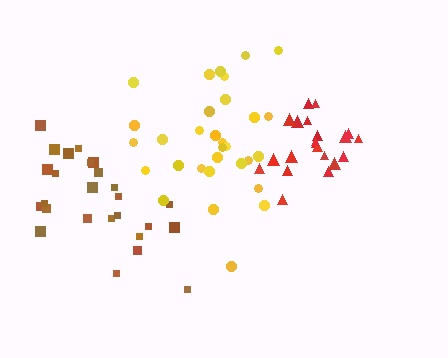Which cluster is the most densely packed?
Red.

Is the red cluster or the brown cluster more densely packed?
Red.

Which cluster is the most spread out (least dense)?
Brown.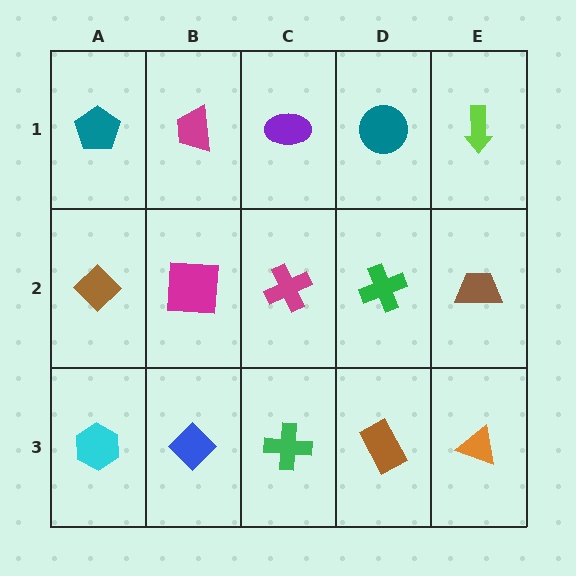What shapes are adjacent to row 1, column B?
A magenta square (row 2, column B), a teal pentagon (row 1, column A), a purple ellipse (row 1, column C).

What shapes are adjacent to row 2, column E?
A lime arrow (row 1, column E), an orange triangle (row 3, column E), a green cross (row 2, column D).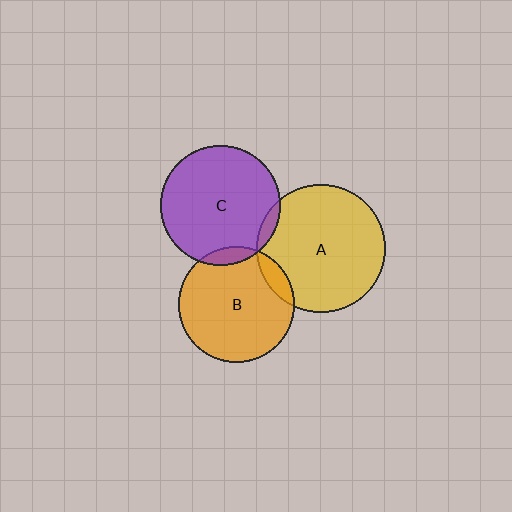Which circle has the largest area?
Circle A (yellow).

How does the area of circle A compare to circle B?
Approximately 1.2 times.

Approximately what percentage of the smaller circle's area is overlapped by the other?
Approximately 5%.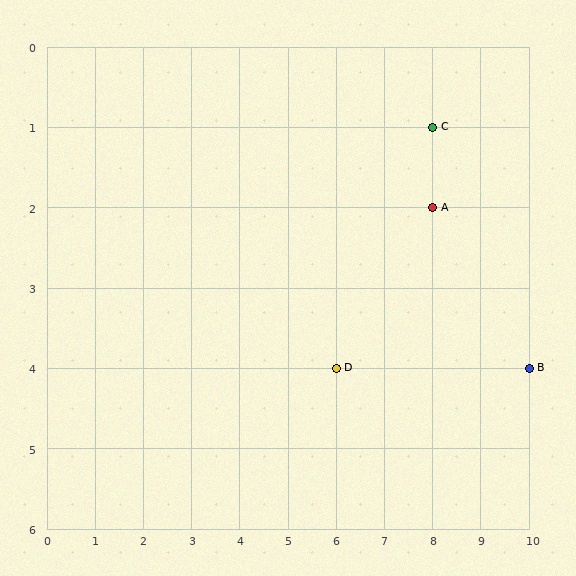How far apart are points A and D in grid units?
Points A and D are 2 columns and 2 rows apart (about 2.8 grid units diagonally).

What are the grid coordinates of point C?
Point C is at grid coordinates (8, 1).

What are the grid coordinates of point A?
Point A is at grid coordinates (8, 2).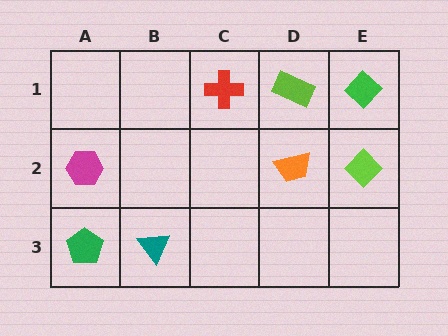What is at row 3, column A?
A green pentagon.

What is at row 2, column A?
A magenta hexagon.